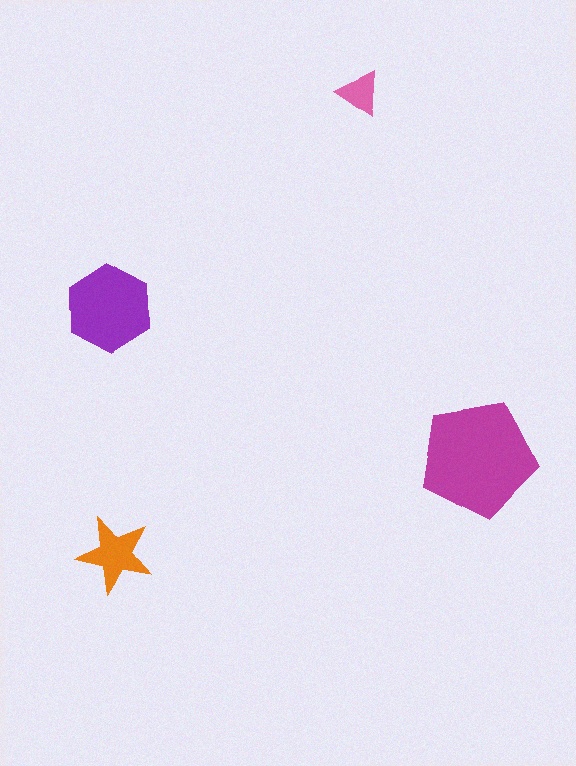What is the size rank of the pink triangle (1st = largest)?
4th.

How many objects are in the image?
There are 4 objects in the image.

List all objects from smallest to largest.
The pink triangle, the orange star, the purple hexagon, the magenta pentagon.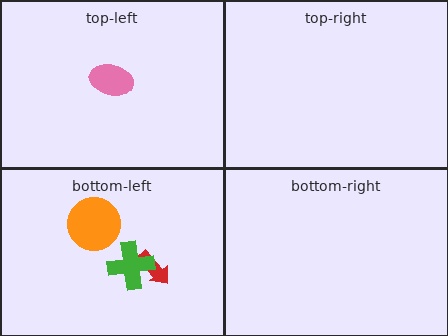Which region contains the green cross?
The bottom-left region.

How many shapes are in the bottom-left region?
3.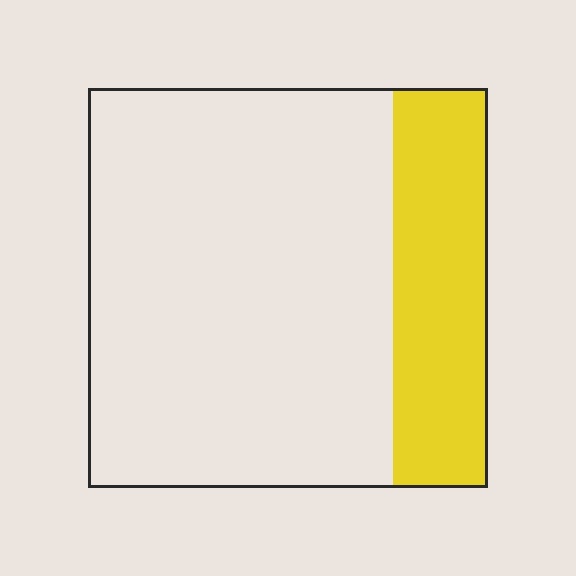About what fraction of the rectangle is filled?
About one quarter (1/4).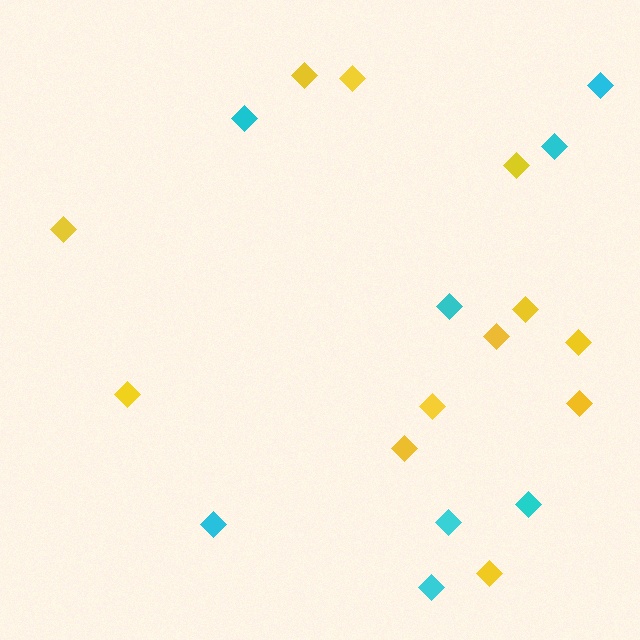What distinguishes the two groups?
There are 2 groups: one group of cyan diamonds (8) and one group of yellow diamonds (12).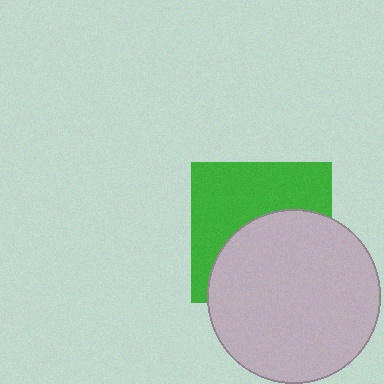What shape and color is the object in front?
The object in front is a light gray circle.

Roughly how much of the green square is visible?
About half of it is visible (roughly 50%).